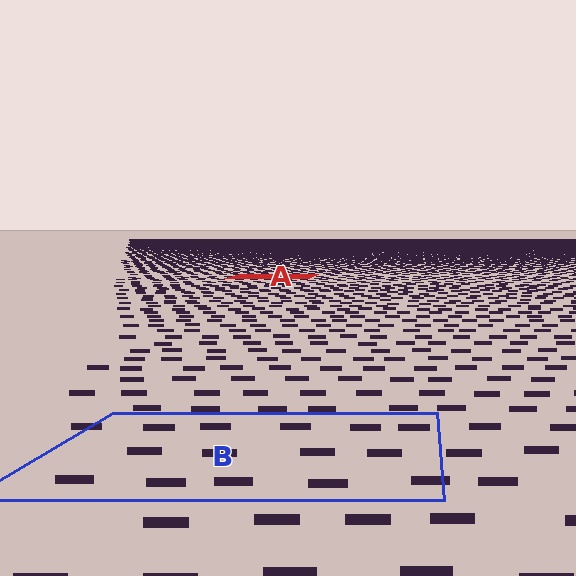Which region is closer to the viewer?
Region B is closer. The texture elements there are larger and more spread out.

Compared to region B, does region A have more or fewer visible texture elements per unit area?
Region A has more texture elements per unit area — they are packed more densely because it is farther away.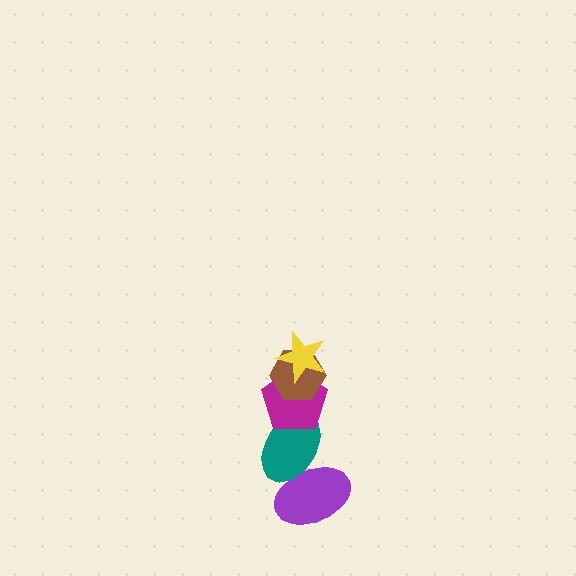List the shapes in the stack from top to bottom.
From top to bottom: the yellow star, the brown hexagon, the magenta pentagon, the teal ellipse, the purple ellipse.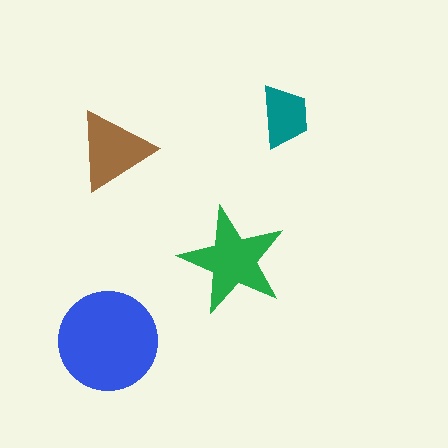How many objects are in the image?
There are 4 objects in the image.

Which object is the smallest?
The teal trapezoid.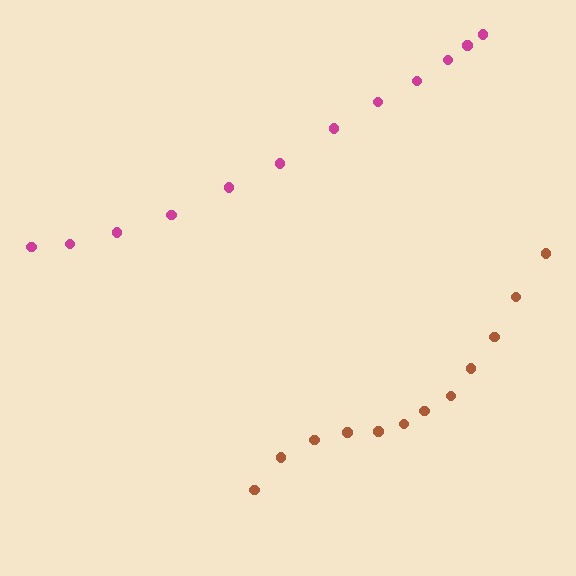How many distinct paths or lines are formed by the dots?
There are 2 distinct paths.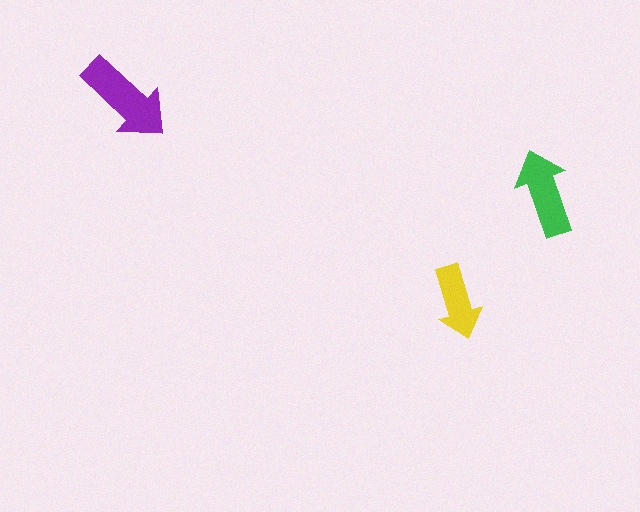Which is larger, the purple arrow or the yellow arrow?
The purple one.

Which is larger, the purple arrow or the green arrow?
The purple one.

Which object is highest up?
The purple arrow is topmost.